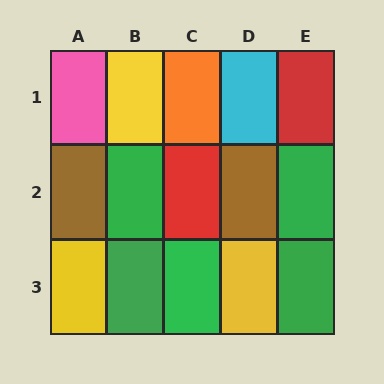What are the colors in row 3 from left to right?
Yellow, green, green, yellow, green.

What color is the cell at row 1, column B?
Yellow.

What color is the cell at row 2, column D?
Brown.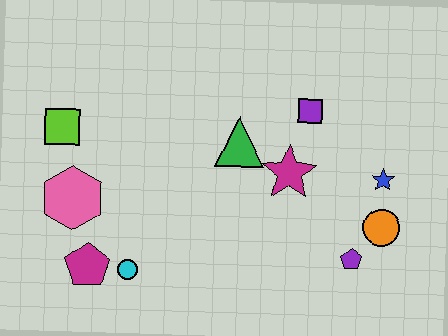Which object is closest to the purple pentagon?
The orange circle is closest to the purple pentagon.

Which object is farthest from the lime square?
The orange circle is farthest from the lime square.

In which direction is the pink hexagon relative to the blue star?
The pink hexagon is to the left of the blue star.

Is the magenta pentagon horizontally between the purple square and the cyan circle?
No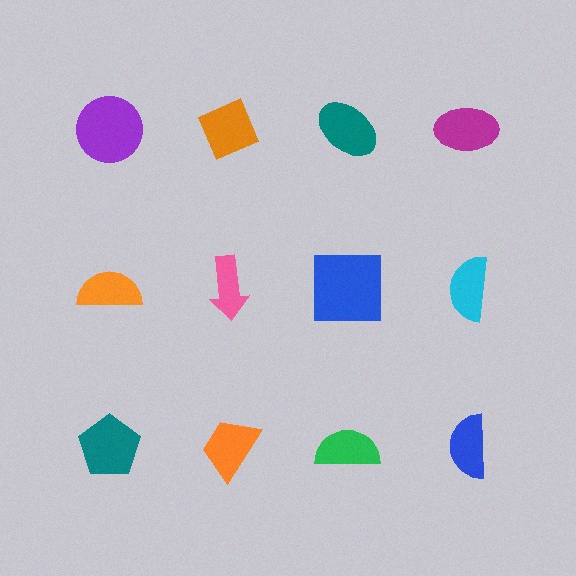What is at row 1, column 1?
A purple circle.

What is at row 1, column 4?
A magenta ellipse.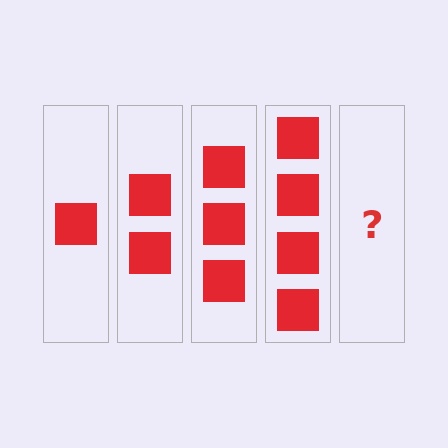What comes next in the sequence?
The next element should be 5 squares.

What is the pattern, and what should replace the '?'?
The pattern is that each step adds one more square. The '?' should be 5 squares.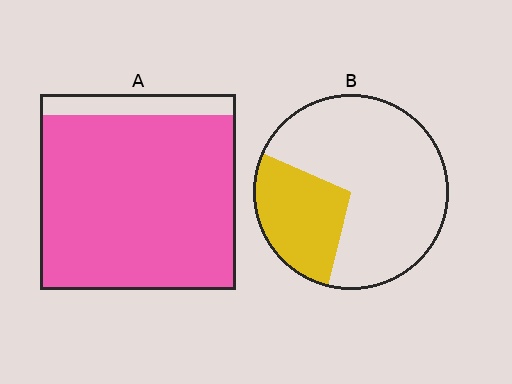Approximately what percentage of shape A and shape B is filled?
A is approximately 90% and B is approximately 30%.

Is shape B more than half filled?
No.